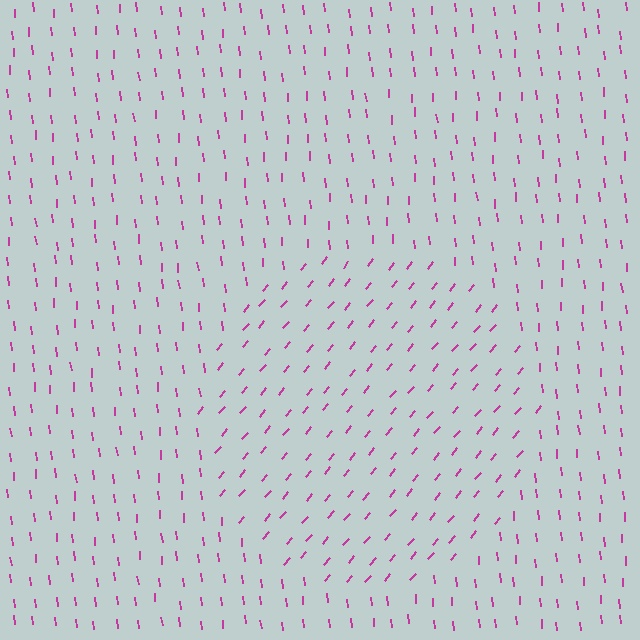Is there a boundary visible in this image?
Yes, there is a texture boundary formed by a change in line orientation.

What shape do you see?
I see a circle.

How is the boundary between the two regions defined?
The boundary is defined purely by a change in line orientation (approximately 45 degrees difference). All lines are the same color and thickness.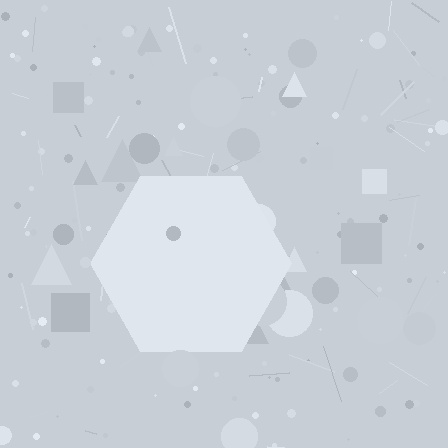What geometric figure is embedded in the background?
A hexagon is embedded in the background.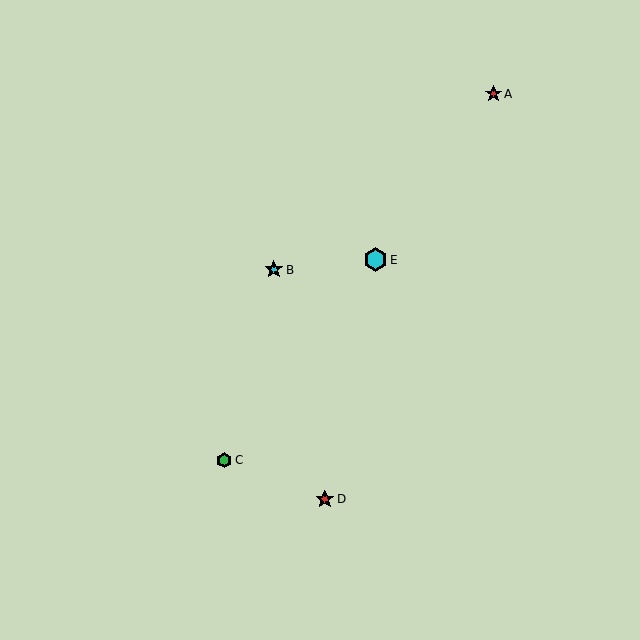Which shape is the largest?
The cyan hexagon (labeled E) is the largest.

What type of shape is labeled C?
Shape C is a green hexagon.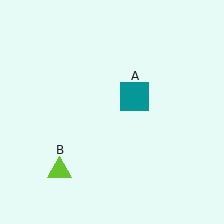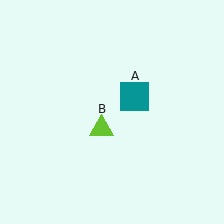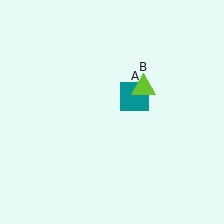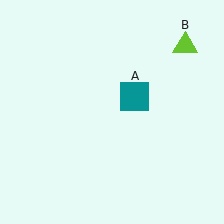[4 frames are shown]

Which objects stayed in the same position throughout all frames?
Teal square (object A) remained stationary.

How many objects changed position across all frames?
1 object changed position: lime triangle (object B).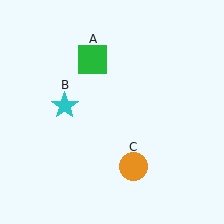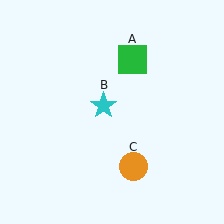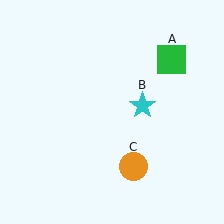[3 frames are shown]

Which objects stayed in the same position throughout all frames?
Orange circle (object C) remained stationary.